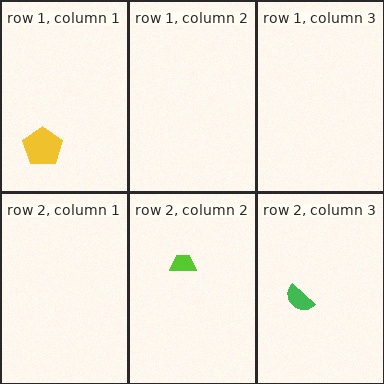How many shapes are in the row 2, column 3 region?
1.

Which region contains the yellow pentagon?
The row 1, column 1 region.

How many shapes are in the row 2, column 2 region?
1.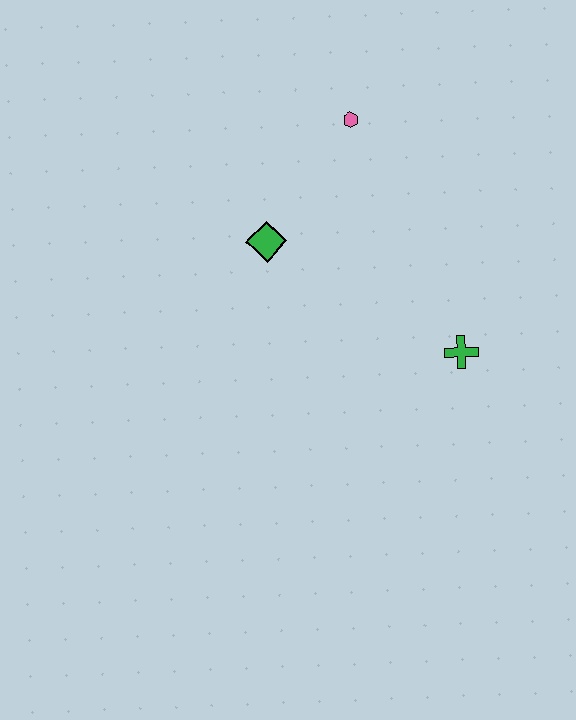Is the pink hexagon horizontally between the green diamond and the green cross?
Yes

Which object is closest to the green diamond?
The pink hexagon is closest to the green diamond.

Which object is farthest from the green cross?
The pink hexagon is farthest from the green cross.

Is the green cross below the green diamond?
Yes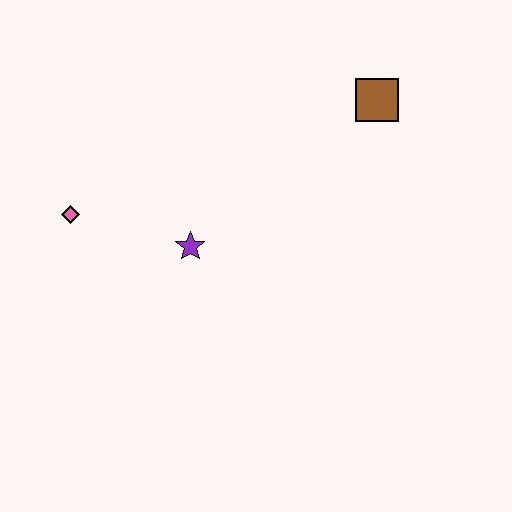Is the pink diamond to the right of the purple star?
No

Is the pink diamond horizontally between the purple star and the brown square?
No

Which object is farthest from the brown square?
The pink diamond is farthest from the brown square.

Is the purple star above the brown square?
No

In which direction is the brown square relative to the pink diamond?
The brown square is to the right of the pink diamond.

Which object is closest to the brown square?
The purple star is closest to the brown square.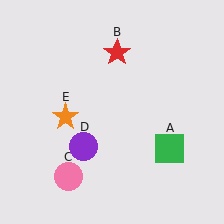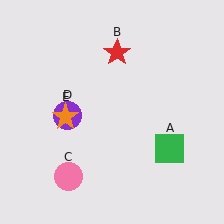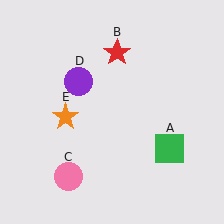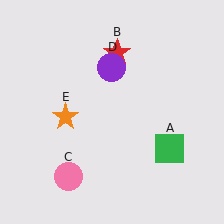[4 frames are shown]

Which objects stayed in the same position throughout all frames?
Green square (object A) and red star (object B) and pink circle (object C) and orange star (object E) remained stationary.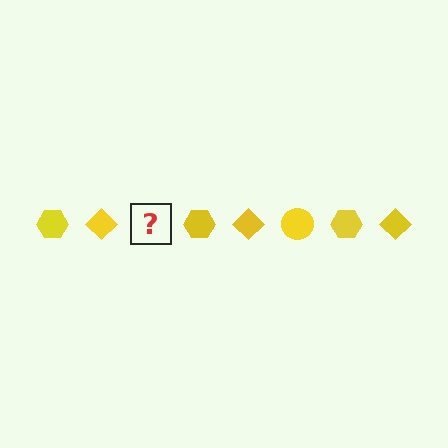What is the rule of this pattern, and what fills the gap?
The rule is that the pattern cycles through hexagon, diamond, circle shapes in yellow. The gap should be filled with a yellow circle.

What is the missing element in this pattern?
The missing element is a yellow circle.